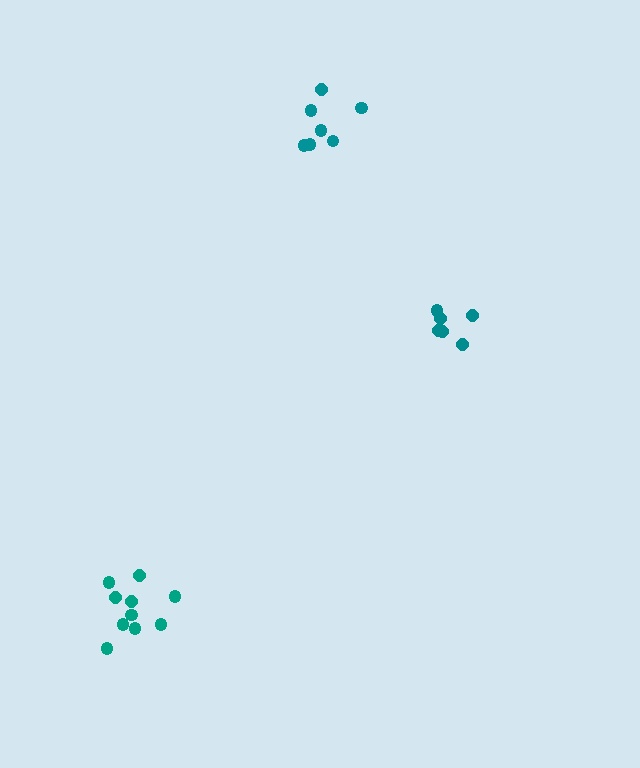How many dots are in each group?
Group 1: 7 dots, Group 2: 6 dots, Group 3: 10 dots (23 total).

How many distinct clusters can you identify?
There are 3 distinct clusters.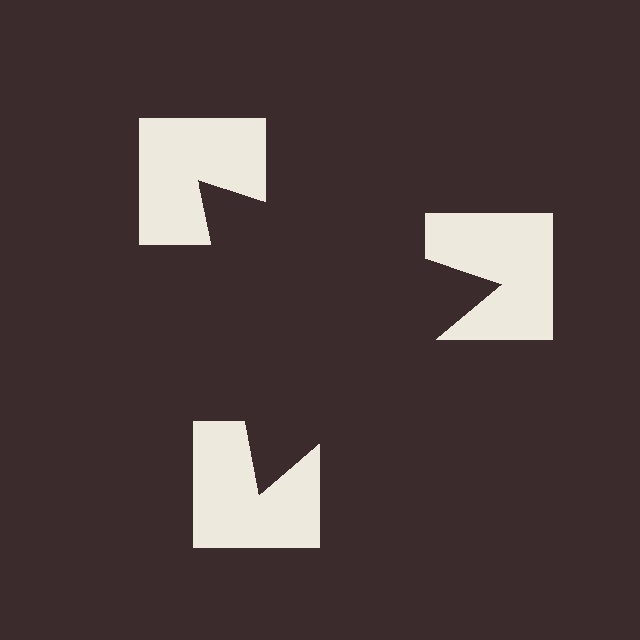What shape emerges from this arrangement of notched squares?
An illusory triangle — its edges are inferred from the aligned wedge cuts in the notched squares, not physically drawn.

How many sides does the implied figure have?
3 sides.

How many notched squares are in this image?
There are 3 — one at each vertex of the illusory triangle.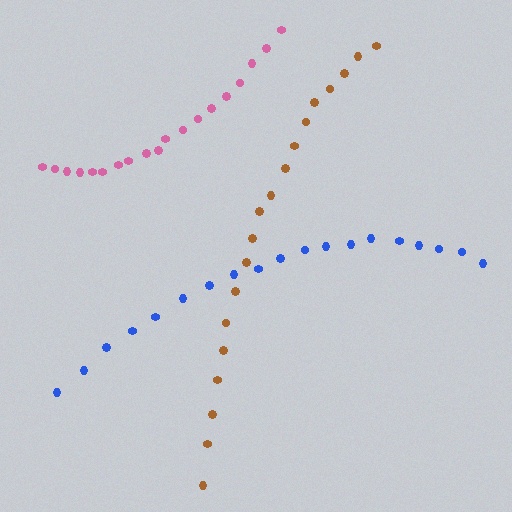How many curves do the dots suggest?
There are 3 distinct paths.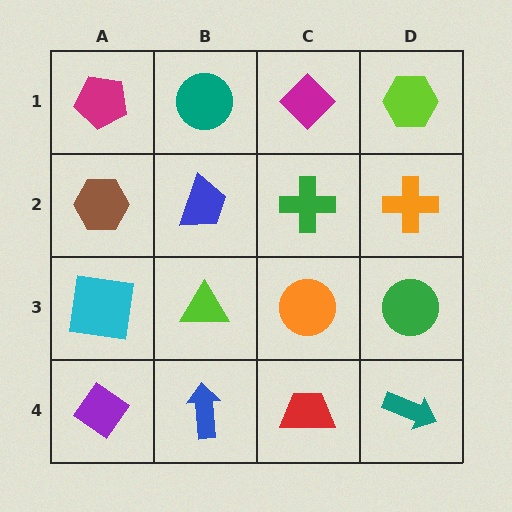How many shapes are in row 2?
4 shapes.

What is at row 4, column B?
A blue arrow.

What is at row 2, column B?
A blue trapezoid.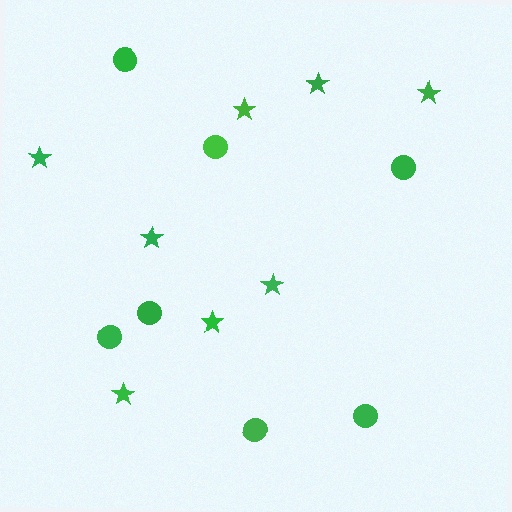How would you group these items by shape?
There are 2 groups: one group of stars (8) and one group of circles (7).